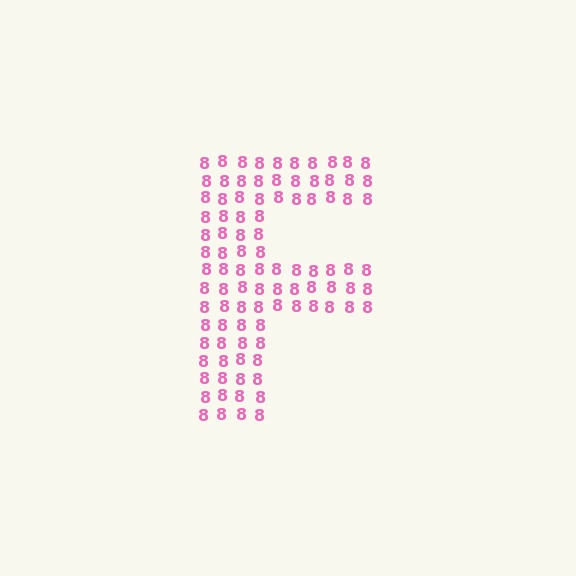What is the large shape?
The large shape is the letter F.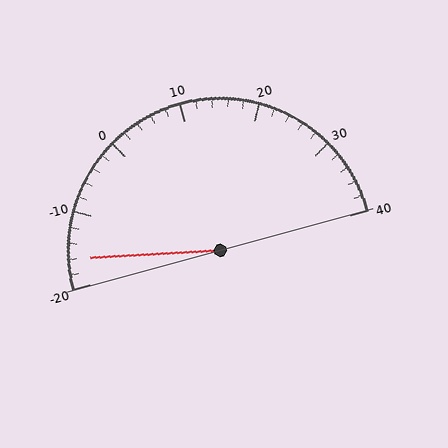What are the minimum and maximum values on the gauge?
The gauge ranges from -20 to 40.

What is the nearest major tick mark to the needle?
The nearest major tick mark is -20.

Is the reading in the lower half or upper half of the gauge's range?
The reading is in the lower half of the range (-20 to 40).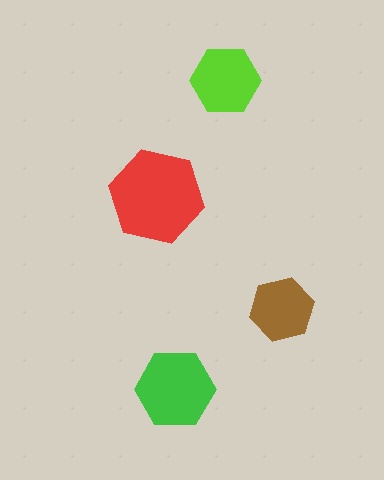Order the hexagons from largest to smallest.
the red one, the green one, the lime one, the brown one.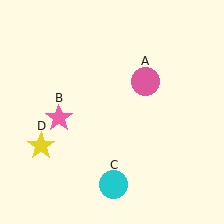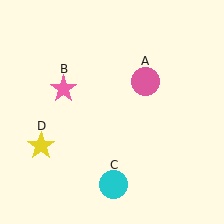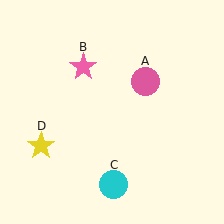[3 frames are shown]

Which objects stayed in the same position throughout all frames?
Pink circle (object A) and cyan circle (object C) and yellow star (object D) remained stationary.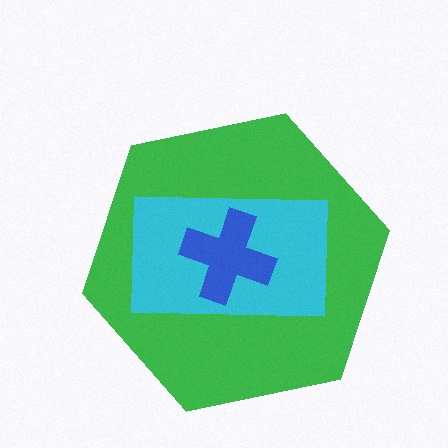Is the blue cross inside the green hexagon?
Yes.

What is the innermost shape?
The blue cross.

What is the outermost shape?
The green hexagon.